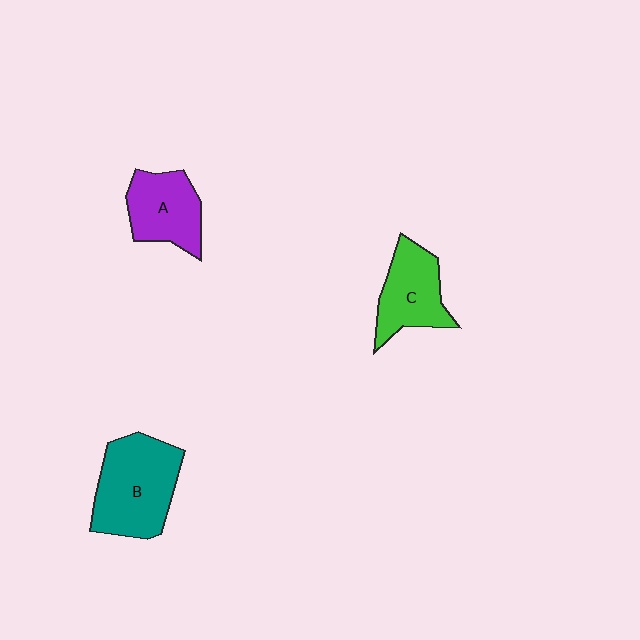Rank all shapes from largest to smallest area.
From largest to smallest: B (teal), C (green), A (purple).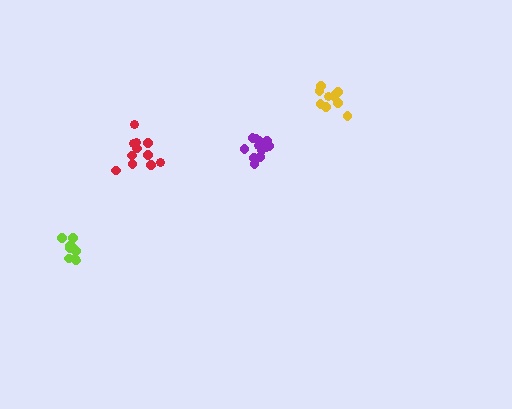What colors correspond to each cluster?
The clusters are colored: red, purple, lime, yellow.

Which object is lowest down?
The lime cluster is bottommost.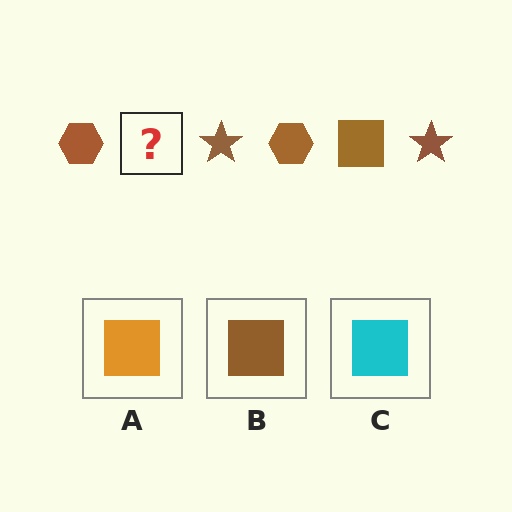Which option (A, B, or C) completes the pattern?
B.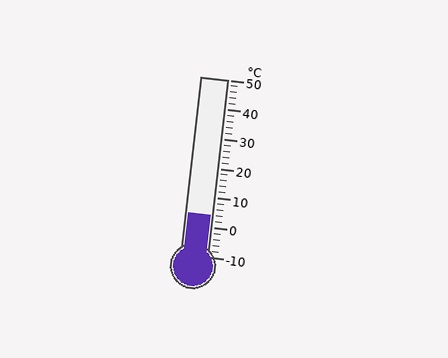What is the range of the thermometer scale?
The thermometer scale ranges from -10°C to 50°C.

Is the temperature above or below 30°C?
The temperature is below 30°C.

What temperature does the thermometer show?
The thermometer shows approximately 4°C.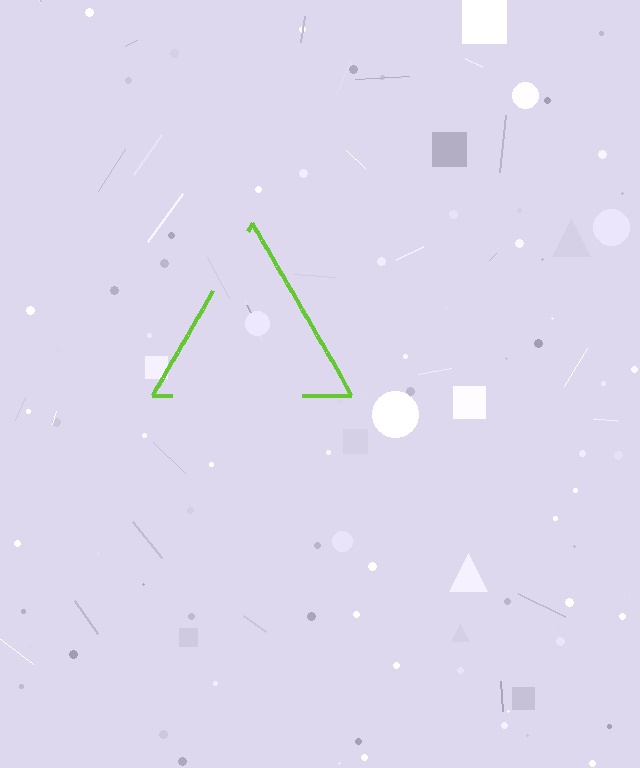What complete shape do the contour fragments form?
The contour fragments form a triangle.